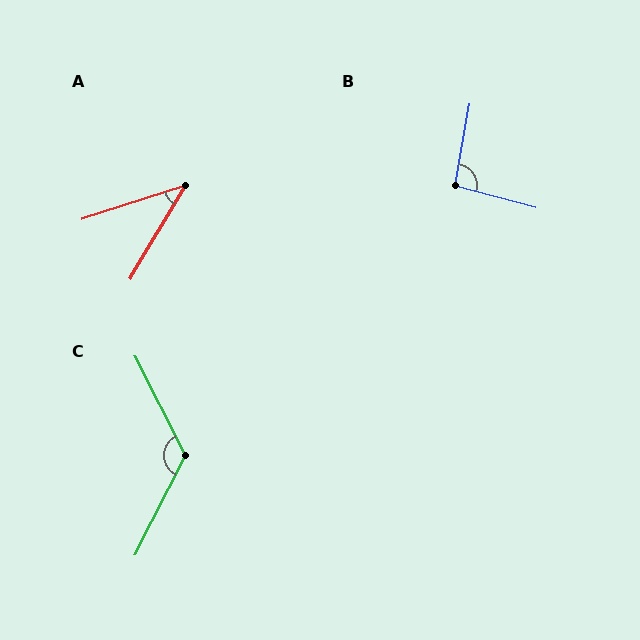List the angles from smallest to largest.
A (42°), B (95°), C (126°).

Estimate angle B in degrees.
Approximately 95 degrees.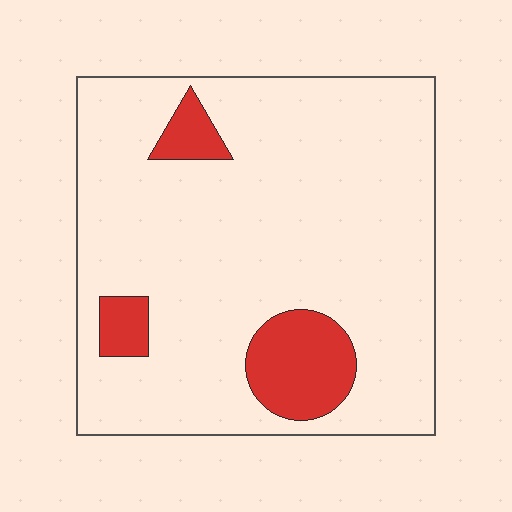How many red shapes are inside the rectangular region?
3.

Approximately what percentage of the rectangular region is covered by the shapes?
Approximately 10%.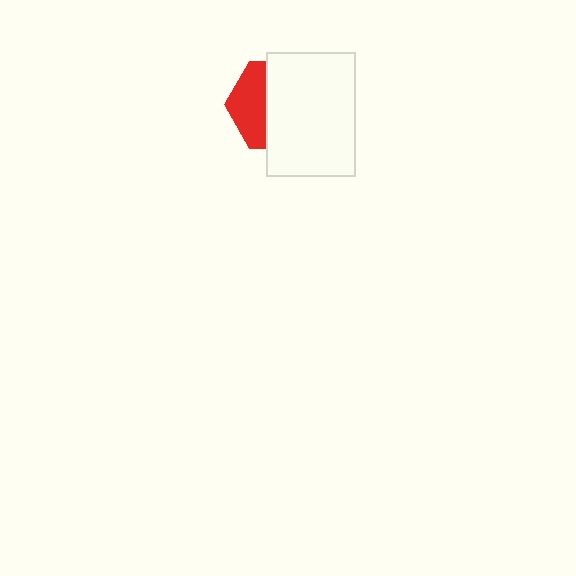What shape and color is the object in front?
The object in front is a white rectangle.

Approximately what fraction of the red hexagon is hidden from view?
Roughly 62% of the red hexagon is hidden behind the white rectangle.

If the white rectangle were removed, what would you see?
You would see the complete red hexagon.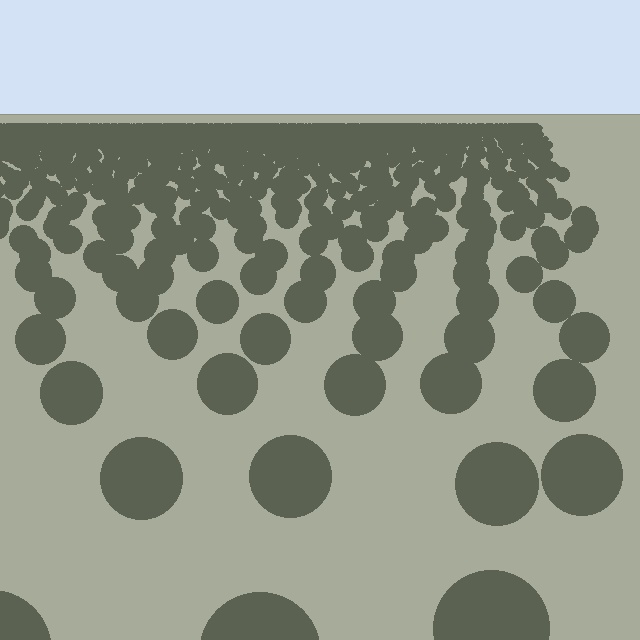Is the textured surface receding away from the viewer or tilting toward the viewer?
The surface is receding away from the viewer. Texture elements get smaller and denser toward the top.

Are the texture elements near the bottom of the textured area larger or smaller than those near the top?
Larger. Near the bottom, elements are closer to the viewer and appear at a bigger on-screen size.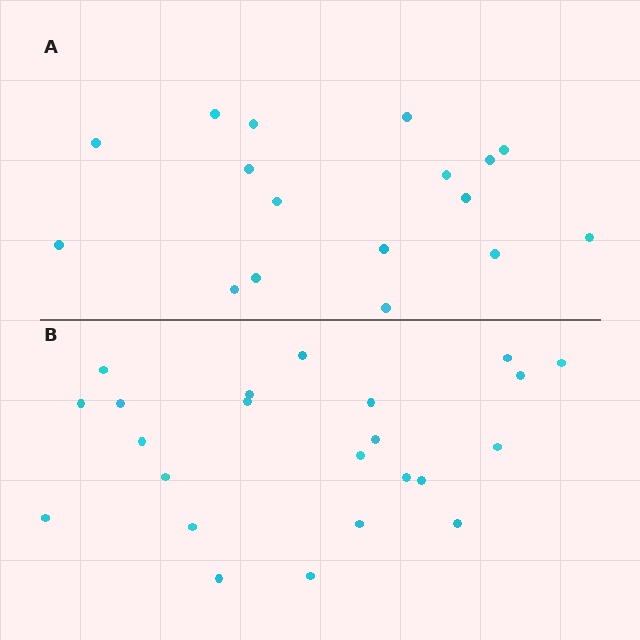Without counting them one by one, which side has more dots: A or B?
Region B (the bottom region) has more dots.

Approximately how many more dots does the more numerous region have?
Region B has about 6 more dots than region A.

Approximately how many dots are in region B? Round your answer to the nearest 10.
About 20 dots. (The exact count is 23, which rounds to 20.)